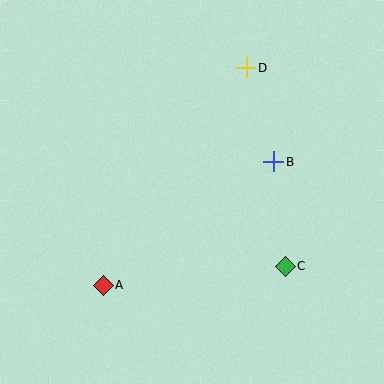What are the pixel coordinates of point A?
Point A is at (103, 285).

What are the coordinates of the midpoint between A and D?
The midpoint between A and D is at (175, 176).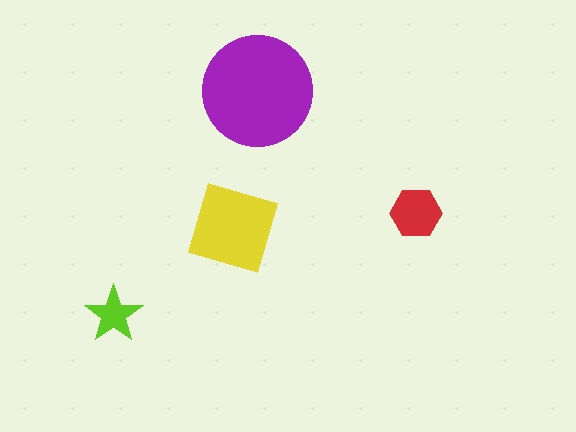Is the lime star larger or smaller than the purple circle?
Smaller.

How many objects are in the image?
There are 4 objects in the image.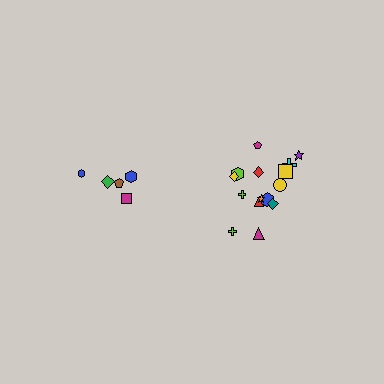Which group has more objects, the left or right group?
The right group.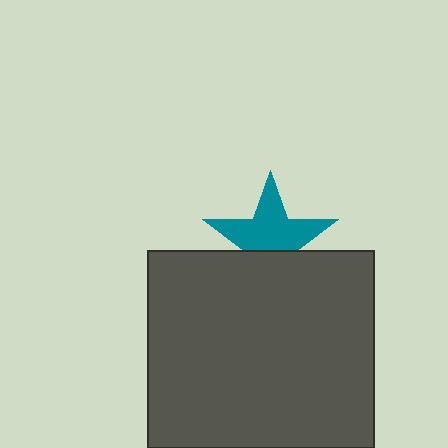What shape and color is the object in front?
The object in front is a dark gray rectangle.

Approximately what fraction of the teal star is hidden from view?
Roughly 37% of the teal star is hidden behind the dark gray rectangle.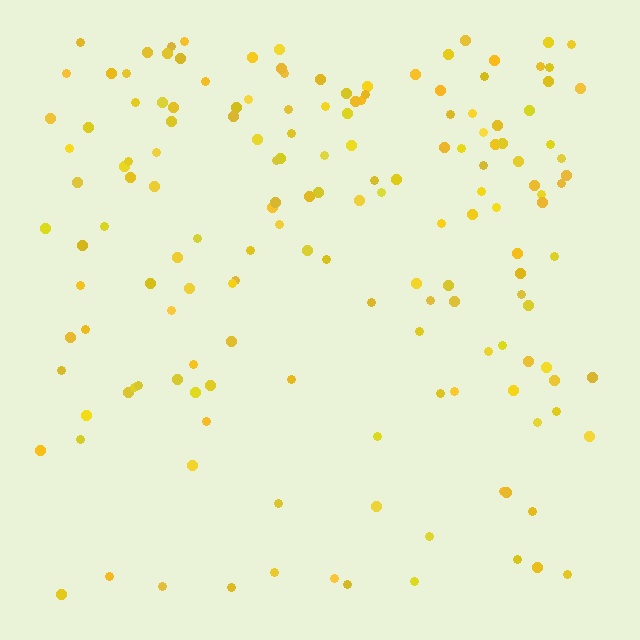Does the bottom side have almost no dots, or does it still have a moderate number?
Still a moderate number, just noticeably fewer than the top.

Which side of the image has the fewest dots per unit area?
The bottom.